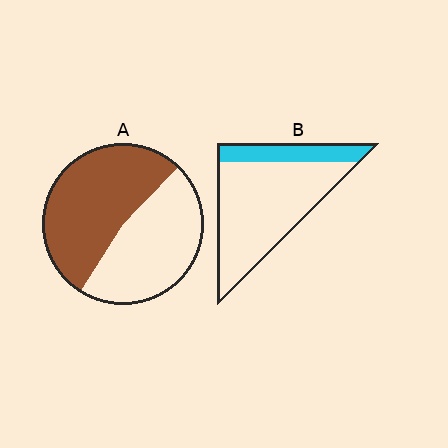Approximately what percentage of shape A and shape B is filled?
A is approximately 55% and B is approximately 20%.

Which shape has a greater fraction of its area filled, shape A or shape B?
Shape A.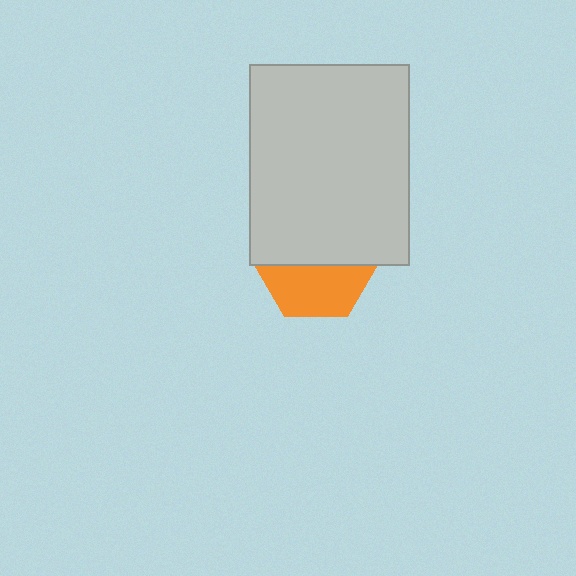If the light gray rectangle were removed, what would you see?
You would see the complete orange hexagon.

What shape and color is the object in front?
The object in front is a light gray rectangle.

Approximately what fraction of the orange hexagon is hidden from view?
Roughly 53% of the orange hexagon is hidden behind the light gray rectangle.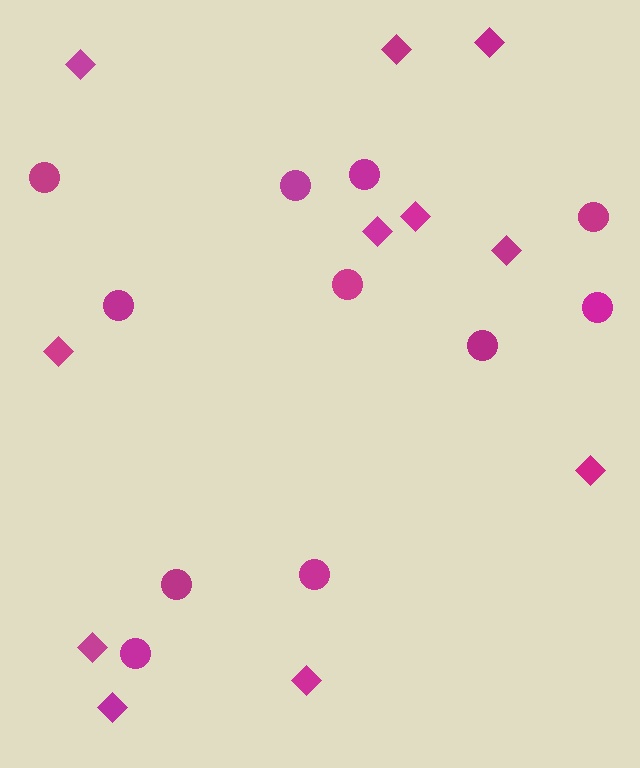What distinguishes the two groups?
There are 2 groups: one group of diamonds (11) and one group of circles (11).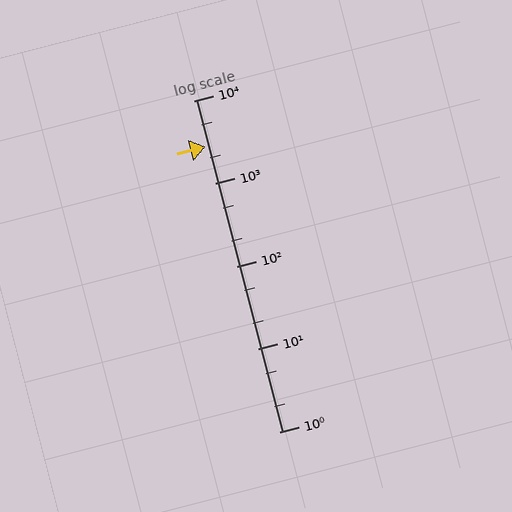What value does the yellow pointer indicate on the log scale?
The pointer indicates approximately 2800.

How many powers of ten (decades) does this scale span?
The scale spans 4 decades, from 1 to 10000.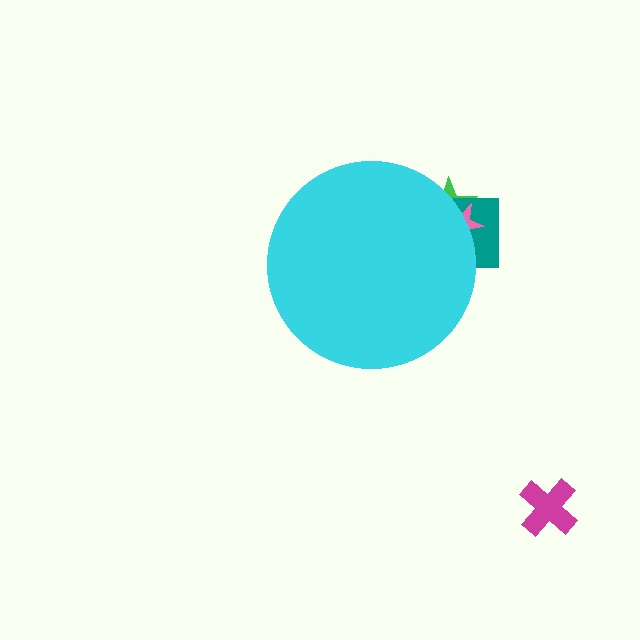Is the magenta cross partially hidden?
No, the magenta cross is fully visible.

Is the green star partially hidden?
Yes, the green star is partially hidden behind the cyan circle.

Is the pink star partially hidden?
Yes, the pink star is partially hidden behind the cyan circle.